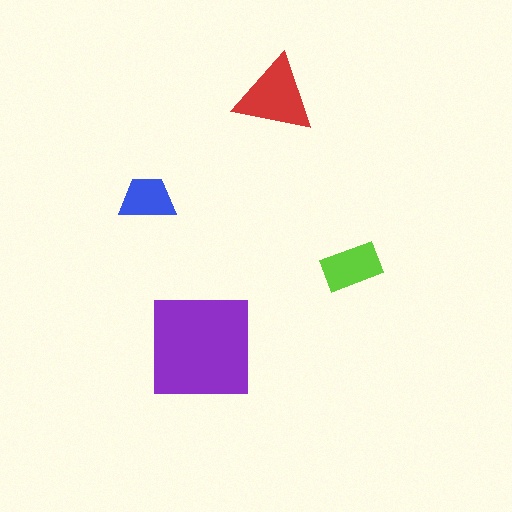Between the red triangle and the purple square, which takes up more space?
The purple square.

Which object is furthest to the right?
The lime rectangle is rightmost.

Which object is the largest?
The purple square.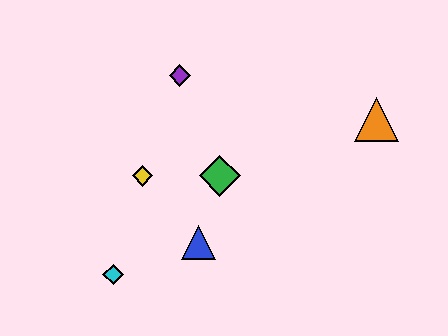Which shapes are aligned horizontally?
The red diamond, the green diamond, the yellow diamond are aligned horizontally.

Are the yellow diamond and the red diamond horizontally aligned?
Yes, both are at y≈176.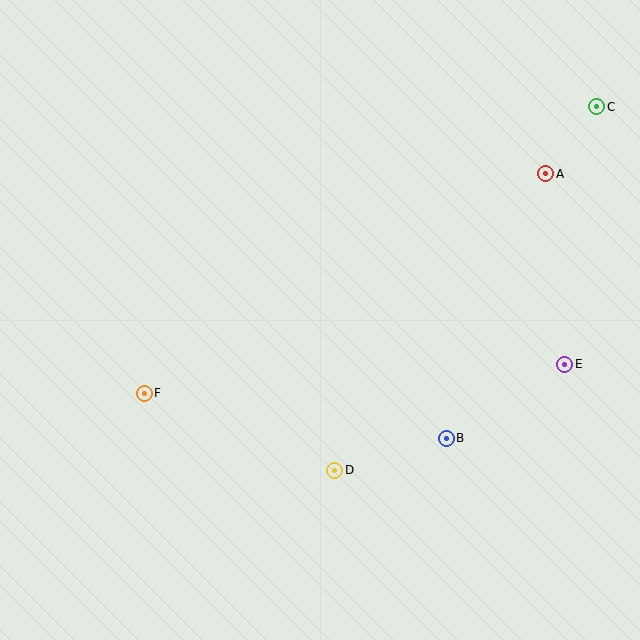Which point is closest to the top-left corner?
Point F is closest to the top-left corner.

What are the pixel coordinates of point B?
Point B is at (446, 438).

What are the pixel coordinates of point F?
Point F is at (144, 393).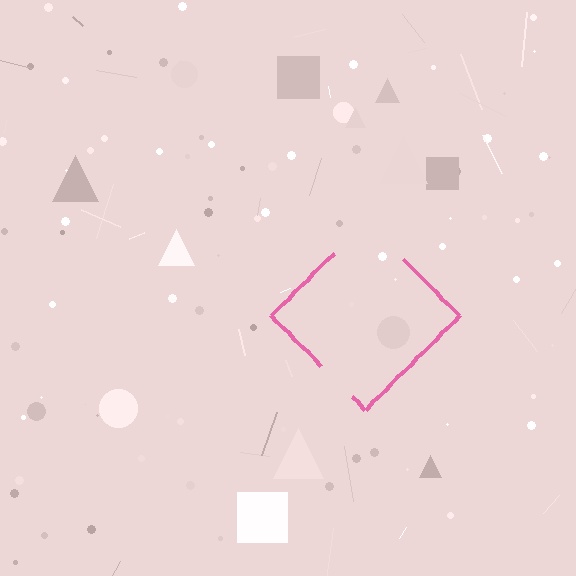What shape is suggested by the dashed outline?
The dashed outline suggests a diamond.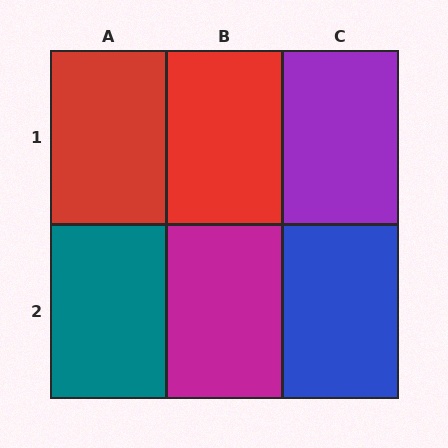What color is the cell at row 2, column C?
Blue.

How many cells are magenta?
1 cell is magenta.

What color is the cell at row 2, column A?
Teal.